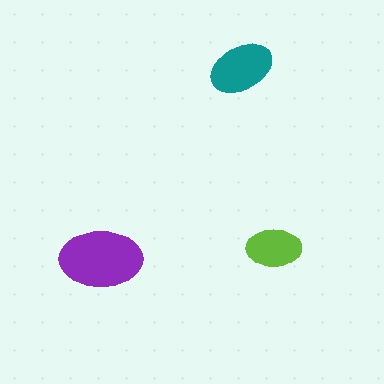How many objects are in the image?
There are 3 objects in the image.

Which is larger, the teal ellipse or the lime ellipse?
The teal one.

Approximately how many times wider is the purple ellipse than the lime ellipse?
About 1.5 times wider.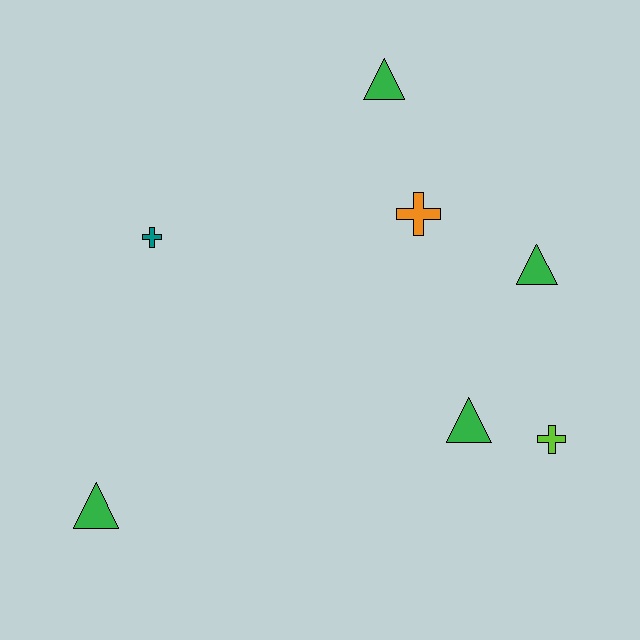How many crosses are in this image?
There are 3 crosses.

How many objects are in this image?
There are 7 objects.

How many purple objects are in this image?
There are no purple objects.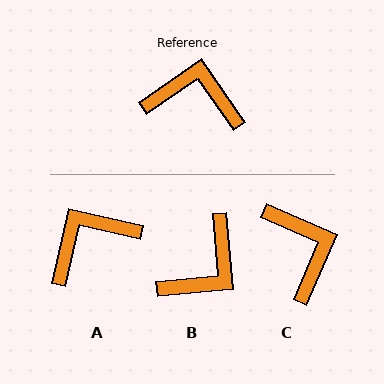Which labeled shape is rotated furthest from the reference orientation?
B, about 119 degrees away.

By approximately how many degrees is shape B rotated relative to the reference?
Approximately 119 degrees clockwise.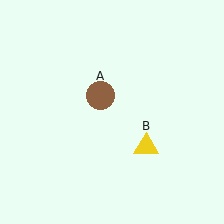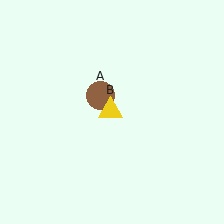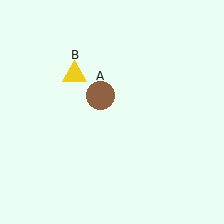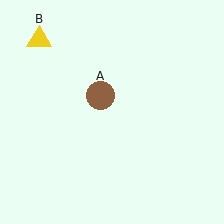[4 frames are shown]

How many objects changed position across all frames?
1 object changed position: yellow triangle (object B).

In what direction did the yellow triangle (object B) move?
The yellow triangle (object B) moved up and to the left.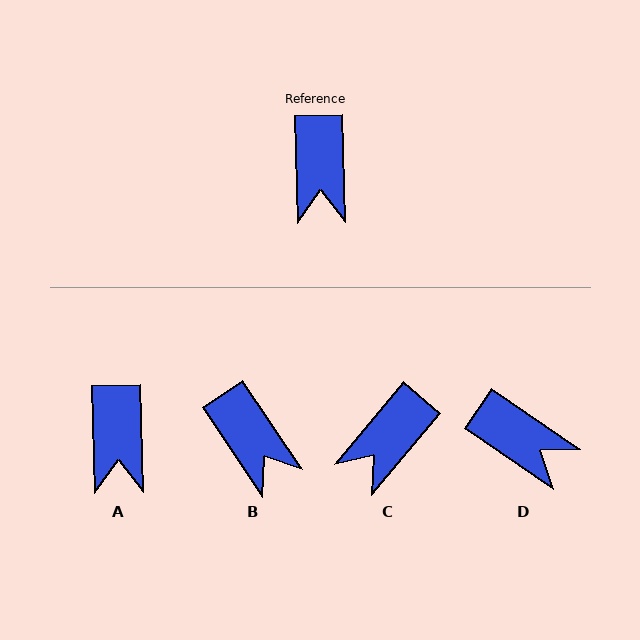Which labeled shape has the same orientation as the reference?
A.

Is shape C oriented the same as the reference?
No, it is off by about 42 degrees.